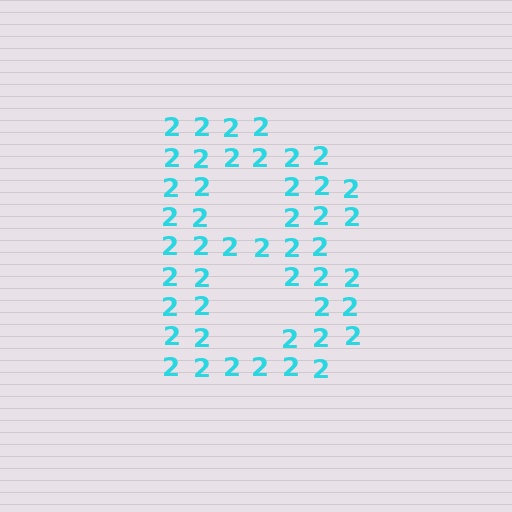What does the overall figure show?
The overall figure shows the letter B.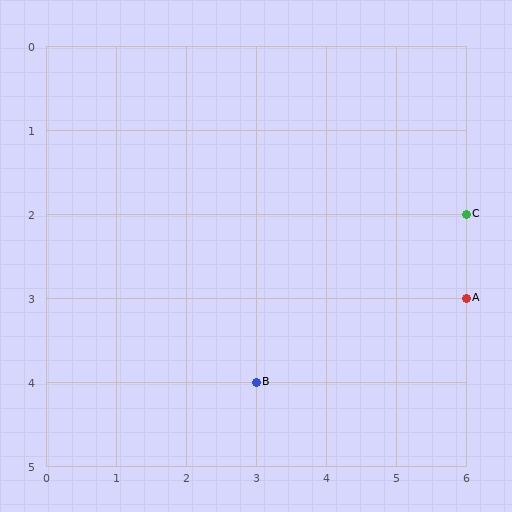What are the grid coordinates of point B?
Point B is at grid coordinates (3, 4).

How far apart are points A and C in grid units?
Points A and C are 1 row apart.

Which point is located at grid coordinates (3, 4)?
Point B is at (3, 4).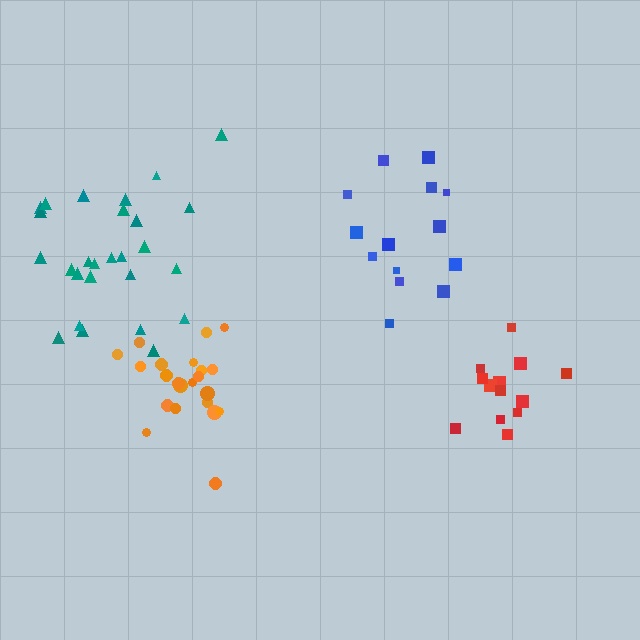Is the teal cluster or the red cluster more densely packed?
Red.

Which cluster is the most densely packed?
Orange.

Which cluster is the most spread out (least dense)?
Teal.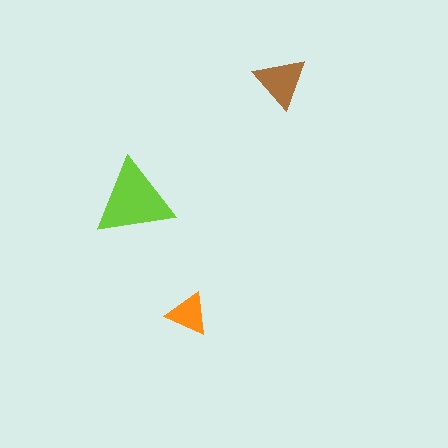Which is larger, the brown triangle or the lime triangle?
The lime one.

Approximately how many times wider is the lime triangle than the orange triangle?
About 2 times wider.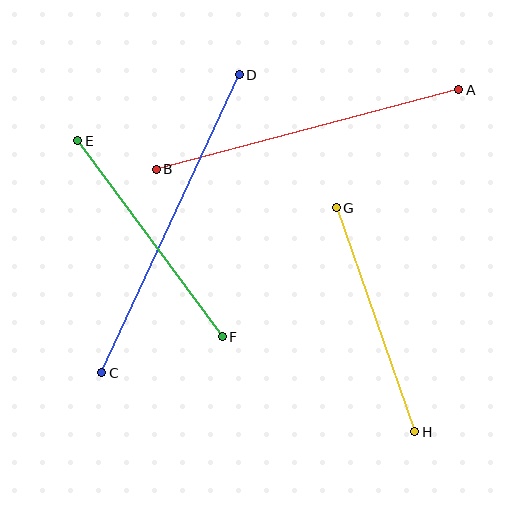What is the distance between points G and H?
The distance is approximately 237 pixels.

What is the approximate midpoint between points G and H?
The midpoint is at approximately (376, 320) pixels.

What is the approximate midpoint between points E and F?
The midpoint is at approximately (150, 239) pixels.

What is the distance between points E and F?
The distance is approximately 244 pixels.